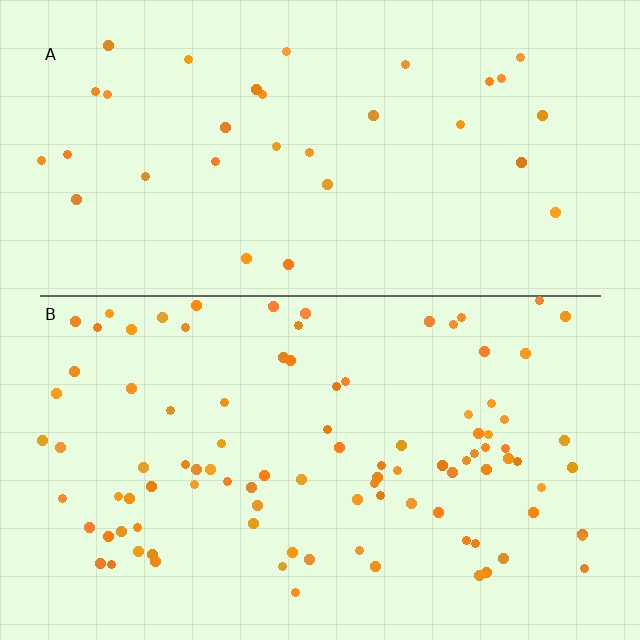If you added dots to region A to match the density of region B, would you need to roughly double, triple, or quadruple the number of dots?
Approximately triple.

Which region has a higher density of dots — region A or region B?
B (the bottom).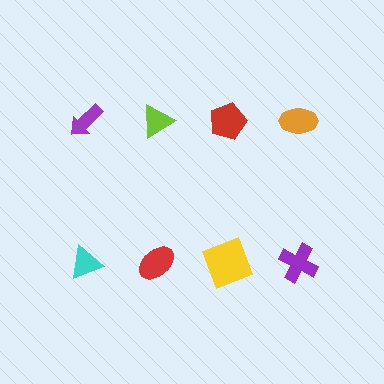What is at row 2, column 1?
A cyan triangle.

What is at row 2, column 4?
A purple cross.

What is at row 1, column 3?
A red pentagon.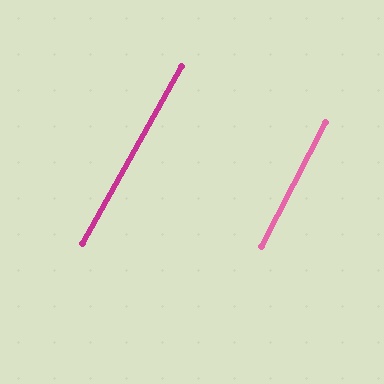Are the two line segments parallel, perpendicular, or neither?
Parallel — their directions differ by only 2.0°.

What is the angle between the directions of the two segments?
Approximately 2 degrees.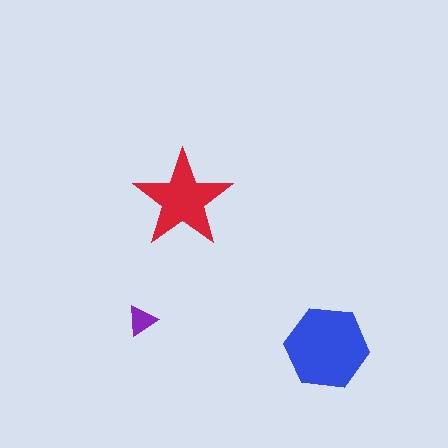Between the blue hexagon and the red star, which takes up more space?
The blue hexagon.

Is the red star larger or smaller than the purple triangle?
Larger.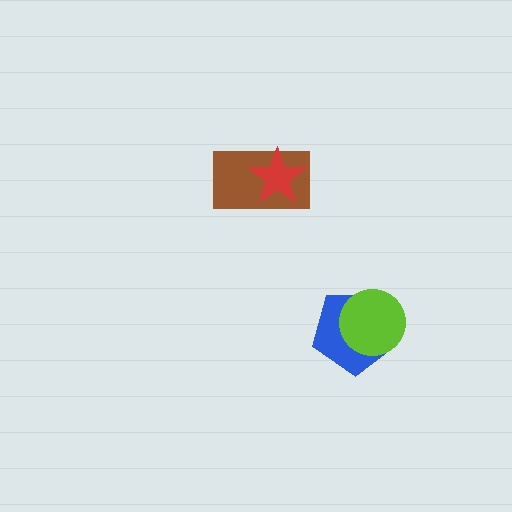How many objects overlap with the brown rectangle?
1 object overlaps with the brown rectangle.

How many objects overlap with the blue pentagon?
1 object overlaps with the blue pentagon.